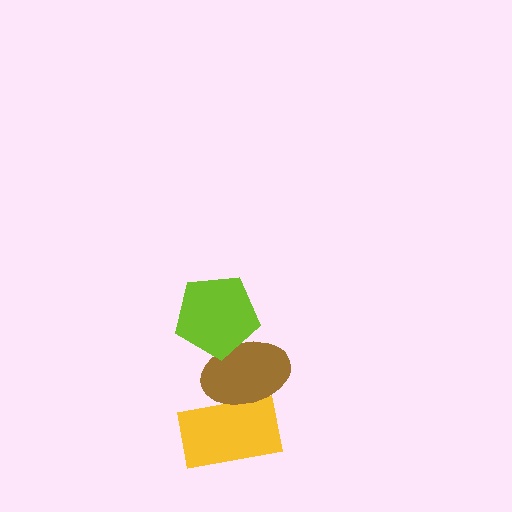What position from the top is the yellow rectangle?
The yellow rectangle is 3rd from the top.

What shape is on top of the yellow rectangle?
The brown ellipse is on top of the yellow rectangle.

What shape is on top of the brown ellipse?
The lime pentagon is on top of the brown ellipse.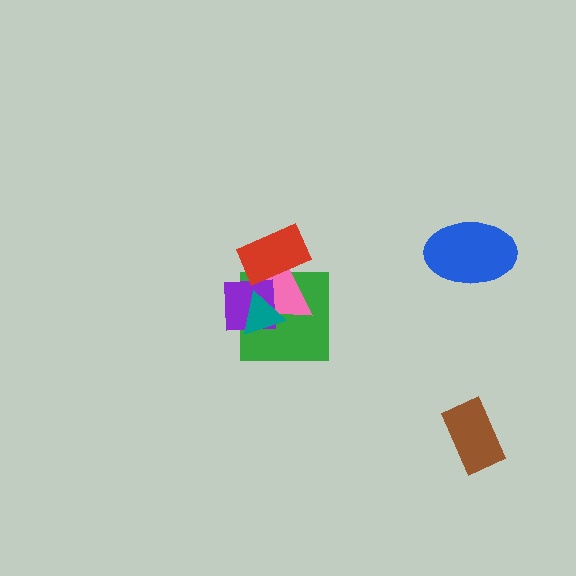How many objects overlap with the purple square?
4 objects overlap with the purple square.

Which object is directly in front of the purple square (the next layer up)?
The teal triangle is directly in front of the purple square.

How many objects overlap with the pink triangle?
4 objects overlap with the pink triangle.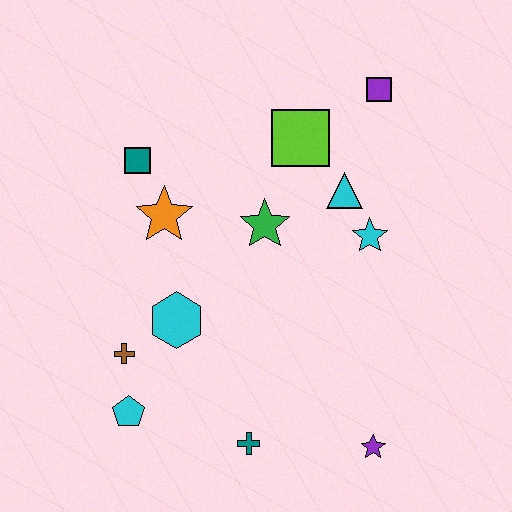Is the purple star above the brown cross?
No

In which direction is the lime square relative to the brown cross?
The lime square is above the brown cross.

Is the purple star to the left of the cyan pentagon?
No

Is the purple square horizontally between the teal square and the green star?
No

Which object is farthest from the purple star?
The teal square is farthest from the purple star.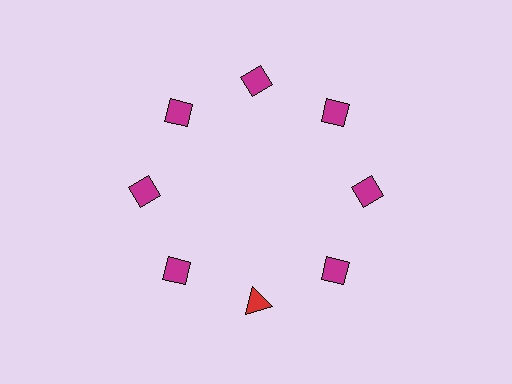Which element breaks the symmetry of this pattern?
The red triangle at roughly the 6 o'clock position breaks the symmetry. All other shapes are magenta diamonds.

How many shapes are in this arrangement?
There are 8 shapes arranged in a ring pattern.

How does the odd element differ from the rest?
It differs in both color (red instead of magenta) and shape (triangle instead of diamond).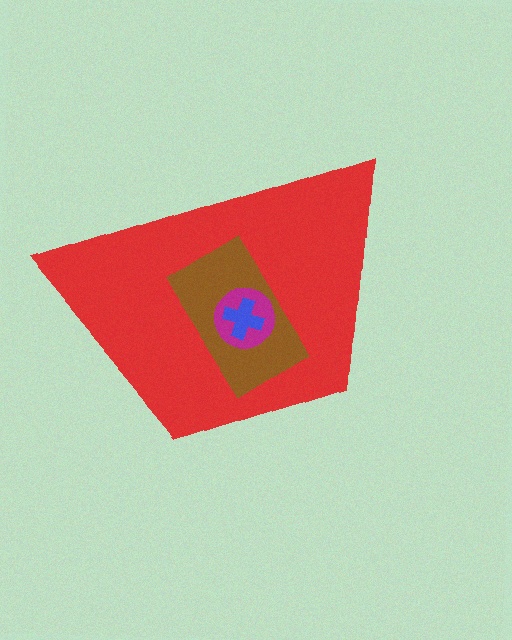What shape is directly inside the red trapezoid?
The brown rectangle.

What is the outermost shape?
The red trapezoid.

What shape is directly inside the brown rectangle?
The magenta circle.